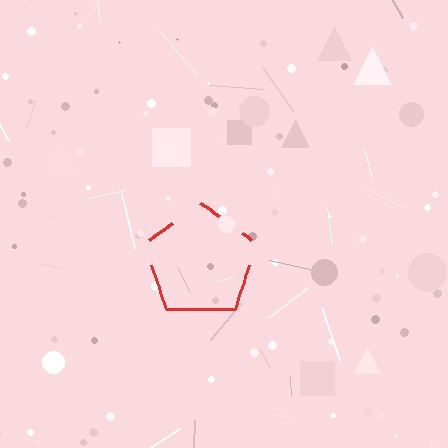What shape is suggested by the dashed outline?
The dashed outline suggests a pentagon.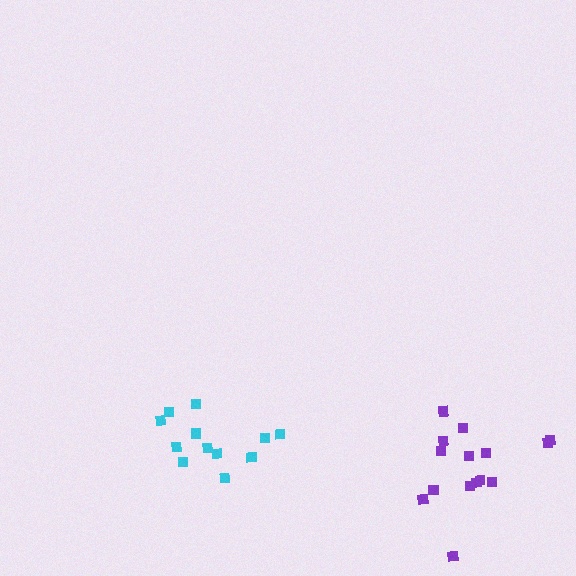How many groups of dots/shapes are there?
There are 2 groups.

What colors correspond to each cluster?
The clusters are colored: purple, cyan.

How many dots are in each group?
Group 1: 15 dots, Group 2: 12 dots (27 total).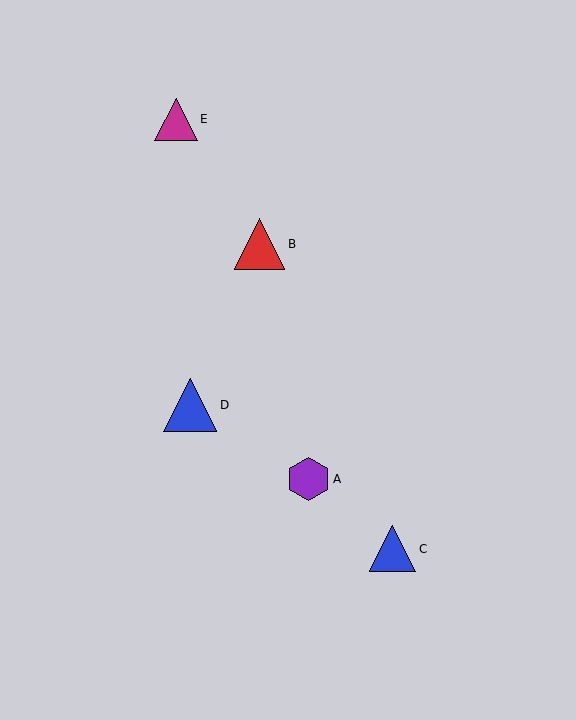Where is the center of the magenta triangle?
The center of the magenta triangle is at (176, 119).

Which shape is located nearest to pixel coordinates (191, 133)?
The magenta triangle (labeled E) at (176, 119) is nearest to that location.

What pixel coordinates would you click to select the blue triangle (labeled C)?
Click at (393, 549) to select the blue triangle C.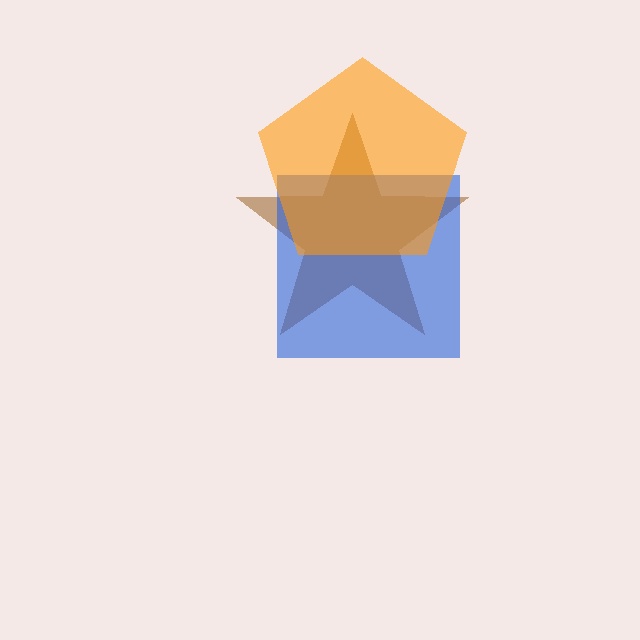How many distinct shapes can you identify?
There are 3 distinct shapes: a brown star, a blue square, an orange pentagon.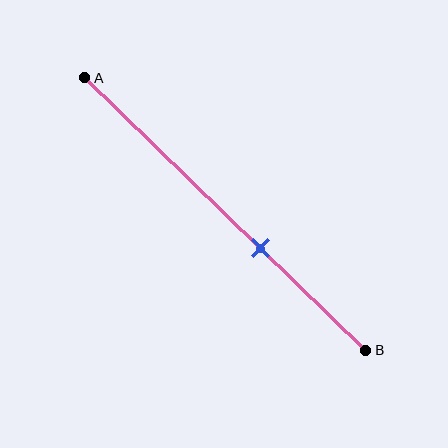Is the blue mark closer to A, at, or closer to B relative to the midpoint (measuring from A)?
The blue mark is closer to point B than the midpoint of segment AB.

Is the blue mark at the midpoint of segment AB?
No, the mark is at about 65% from A, not at the 50% midpoint.